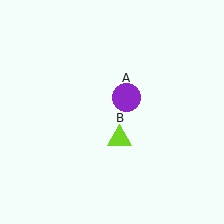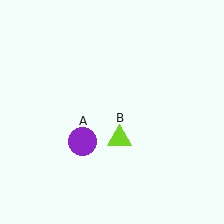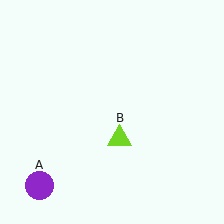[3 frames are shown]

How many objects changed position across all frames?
1 object changed position: purple circle (object A).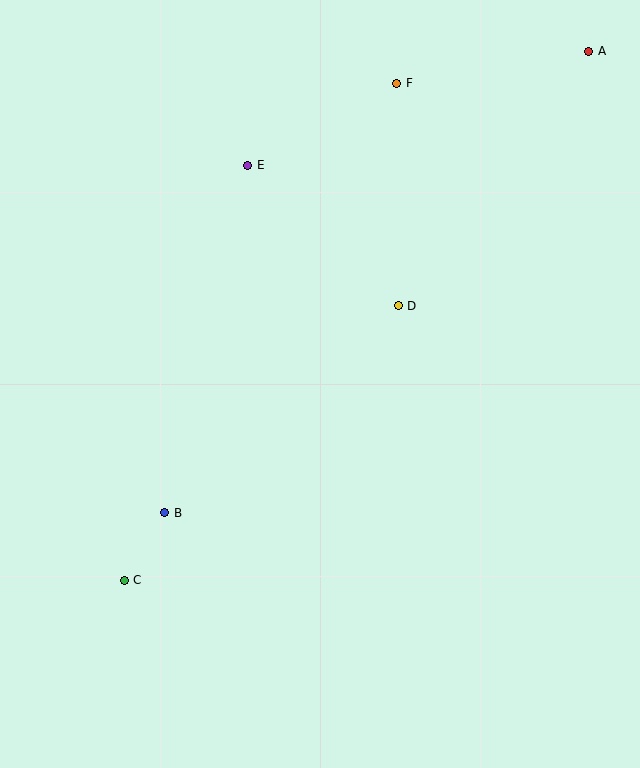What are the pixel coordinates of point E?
Point E is at (248, 165).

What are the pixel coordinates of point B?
Point B is at (165, 513).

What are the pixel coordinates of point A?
Point A is at (589, 51).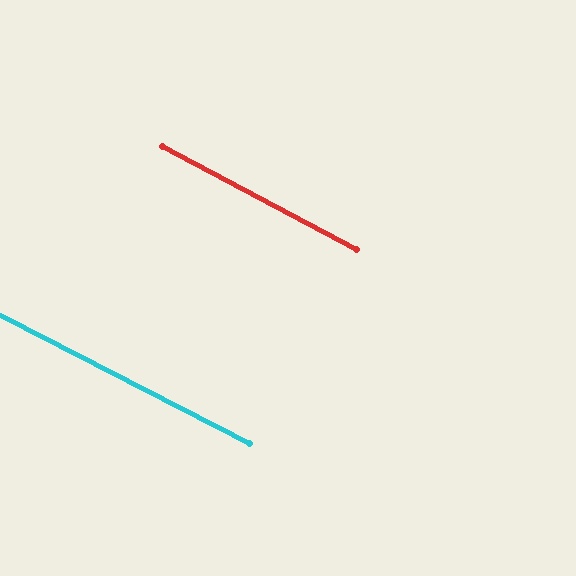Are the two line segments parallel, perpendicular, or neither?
Parallel — their directions differ by only 0.8°.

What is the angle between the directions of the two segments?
Approximately 1 degree.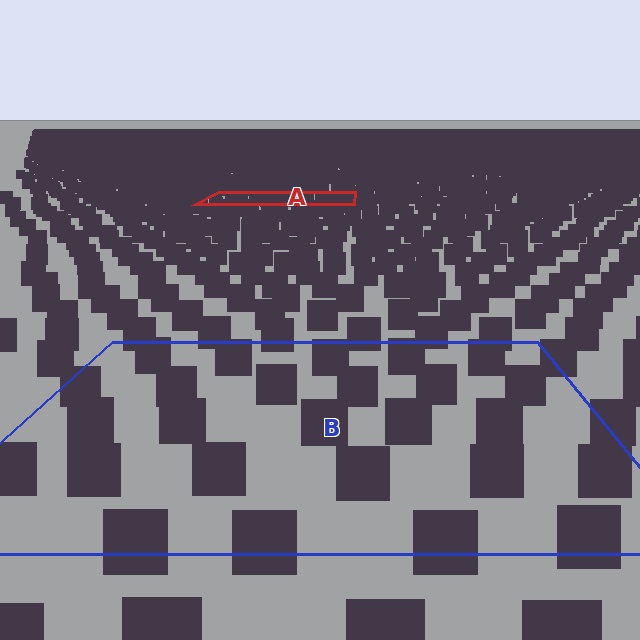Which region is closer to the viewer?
Region B is closer. The texture elements there are larger and more spread out.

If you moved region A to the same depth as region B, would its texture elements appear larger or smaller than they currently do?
They would appear larger. At a closer depth, the same texture elements are projected at a bigger on-screen size.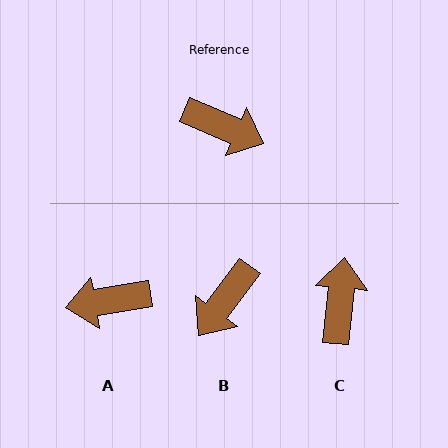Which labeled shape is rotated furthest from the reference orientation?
A, about 147 degrees away.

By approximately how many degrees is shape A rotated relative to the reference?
Approximately 147 degrees clockwise.